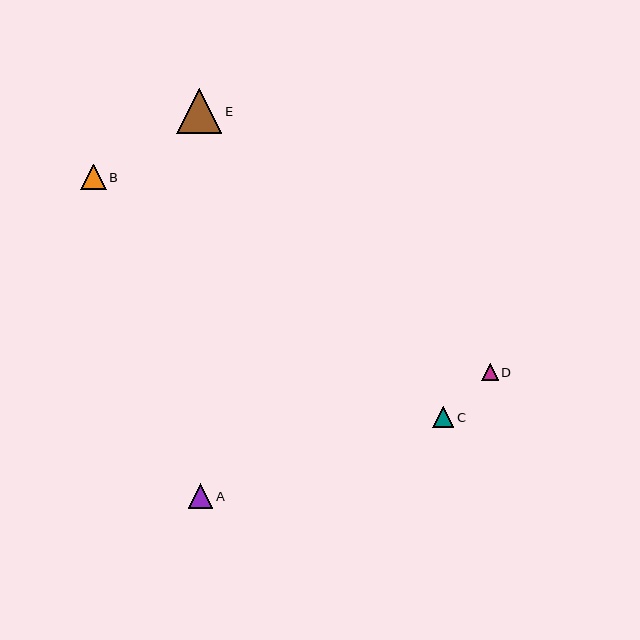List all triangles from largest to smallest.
From largest to smallest: E, B, A, C, D.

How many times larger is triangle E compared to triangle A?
Triangle E is approximately 1.8 times the size of triangle A.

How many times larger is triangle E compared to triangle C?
Triangle E is approximately 2.1 times the size of triangle C.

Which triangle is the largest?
Triangle E is the largest with a size of approximately 45 pixels.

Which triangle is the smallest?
Triangle D is the smallest with a size of approximately 17 pixels.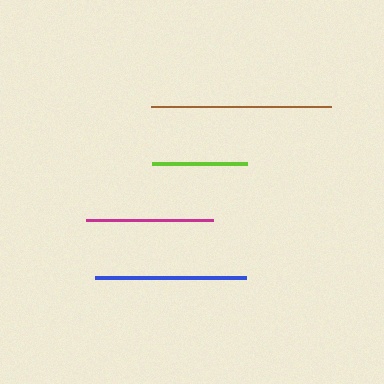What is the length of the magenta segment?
The magenta segment is approximately 127 pixels long.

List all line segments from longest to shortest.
From longest to shortest: brown, blue, magenta, lime.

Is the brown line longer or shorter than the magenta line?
The brown line is longer than the magenta line.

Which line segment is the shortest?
The lime line is the shortest at approximately 95 pixels.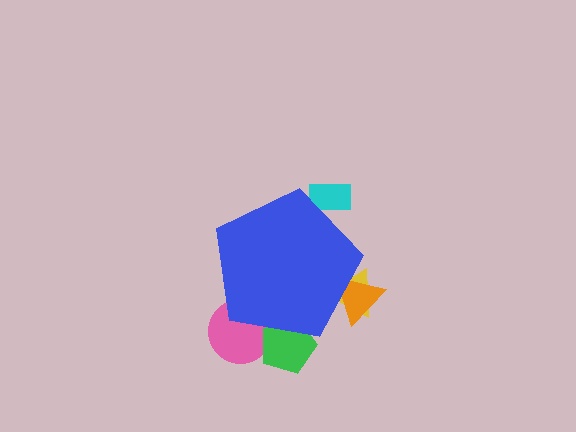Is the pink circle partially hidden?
Yes, the pink circle is partially hidden behind the blue pentagon.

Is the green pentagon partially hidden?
Yes, the green pentagon is partially hidden behind the blue pentagon.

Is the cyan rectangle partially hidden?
Yes, the cyan rectangle is partially hidden behind the blue pentagon.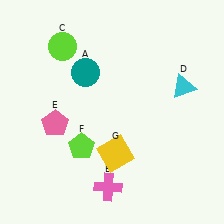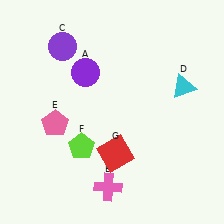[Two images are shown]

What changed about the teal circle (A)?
In Image 1, A is teal. In Image 2, it changed to purple.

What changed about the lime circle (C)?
In Image 1, C is lime. In Image 2, it changed to purple.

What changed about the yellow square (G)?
In Image 1, G is yellow. In Image 2, it changed to red.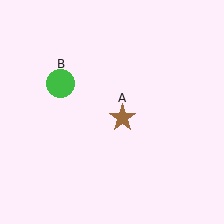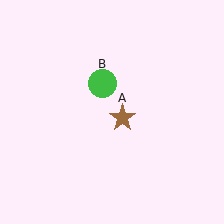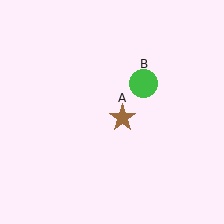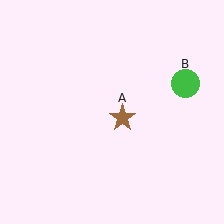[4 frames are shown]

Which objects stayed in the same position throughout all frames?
Brown star (object A) remained stationary.